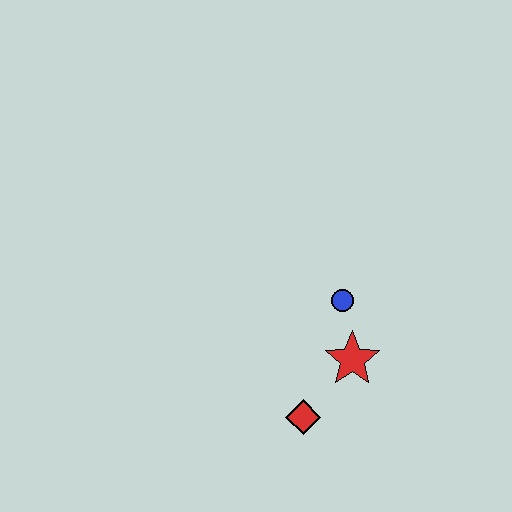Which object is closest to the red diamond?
The red star is closest to the red diamond.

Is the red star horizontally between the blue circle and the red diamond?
No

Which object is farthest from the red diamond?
The blue circle is farthest from the red diamond.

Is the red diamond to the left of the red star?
Yes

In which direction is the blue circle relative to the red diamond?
The blue circle is above the red diamond.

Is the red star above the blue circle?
No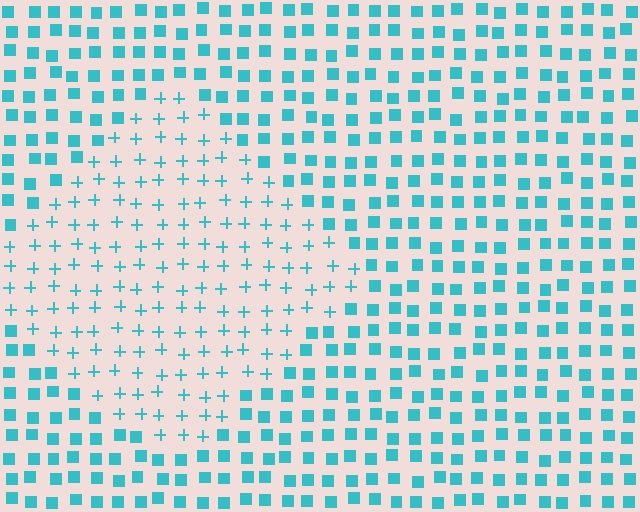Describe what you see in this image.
The image is filled with small cyan elements arranged in a uniform grid. A diamond-shaped region contains plus signs, while the surrounding area contains squares. The boundary is defined purely by the change in element shape.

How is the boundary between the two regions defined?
The boundary is defined by a change in element shape: plus signs inside vs. squares outside. All elements share the same color and spacing.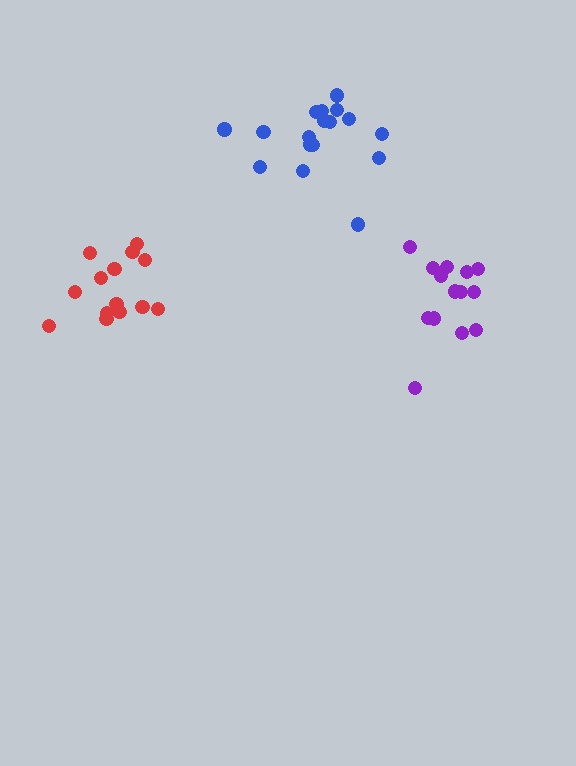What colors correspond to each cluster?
The clusters are colored: red, blue, purple.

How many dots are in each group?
Group 1: 14 dots, Group 2: 17 dots, Group 3: 14 dots (45 total).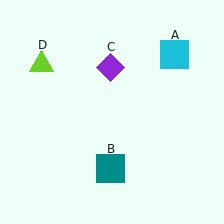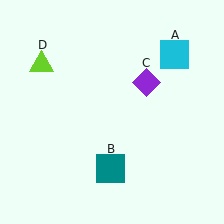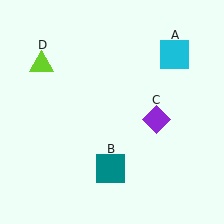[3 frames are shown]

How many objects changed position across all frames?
1 object changed position: purple diamond (object C).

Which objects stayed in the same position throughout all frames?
Cyan square (object A) and teal square (object B) and lime triangle (object D) remained stationary.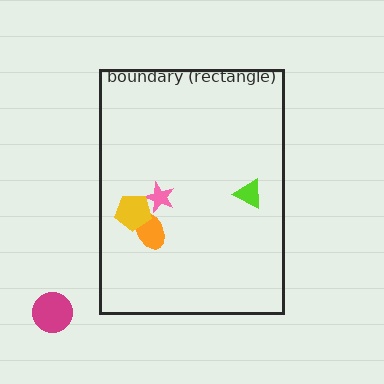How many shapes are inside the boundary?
4 inside, 1 outside.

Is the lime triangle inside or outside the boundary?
Inside.